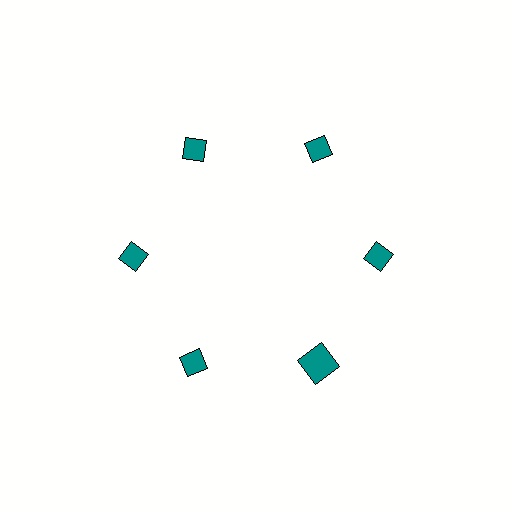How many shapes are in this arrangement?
There are 6 shapes arranged in a ring pattern.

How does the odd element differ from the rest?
It has a different shape: square instead of diamond.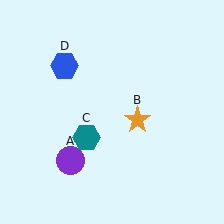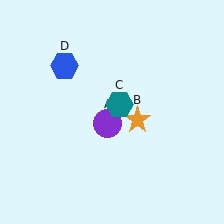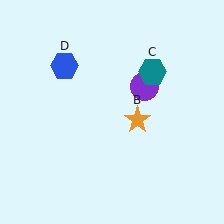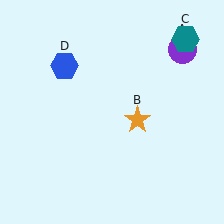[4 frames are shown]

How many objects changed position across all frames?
2 objects changed position: purple circle (object A), teal hexagon (object C).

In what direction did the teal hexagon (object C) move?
The teal hexagon (object C) moved up and to the right.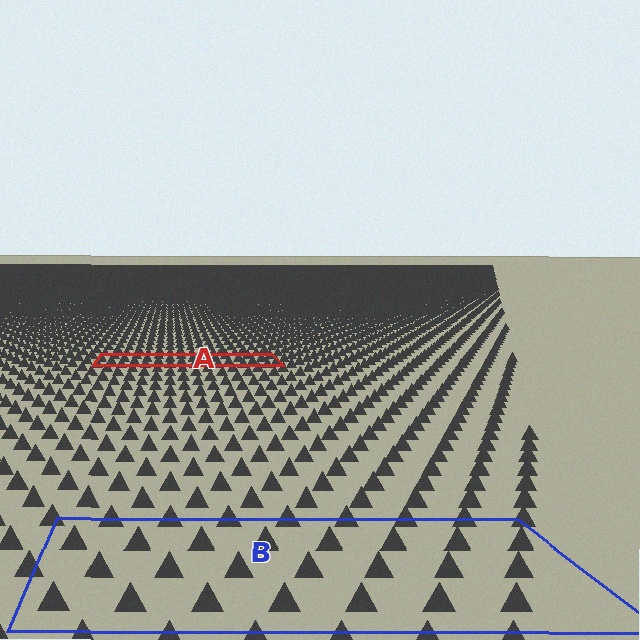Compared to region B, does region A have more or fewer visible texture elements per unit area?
Region A has more texture elements per unit area — they are packed more densely because it is farther away.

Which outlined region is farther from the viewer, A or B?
Region A is farther from the viewer — the texture elements inside it appear smaller and more densely packed.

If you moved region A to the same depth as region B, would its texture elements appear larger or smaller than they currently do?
They would appear larger. At a closer depth, the same texture elements are projected at a bigger on-screen size.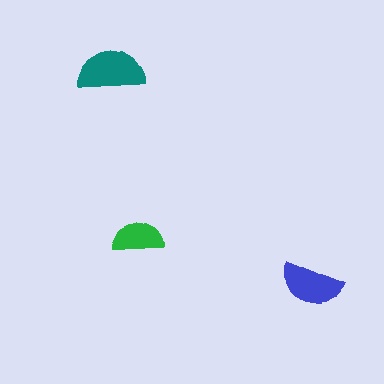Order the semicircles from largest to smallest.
the teal one, the blue one, the green one.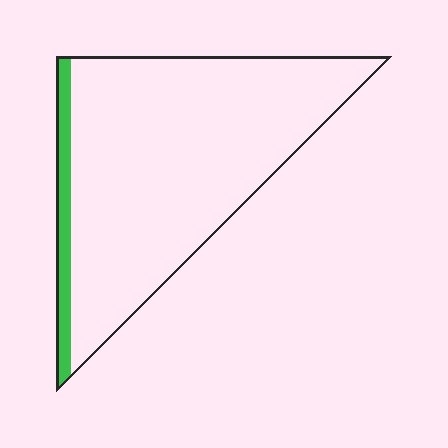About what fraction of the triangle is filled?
About one tenth (1/10).